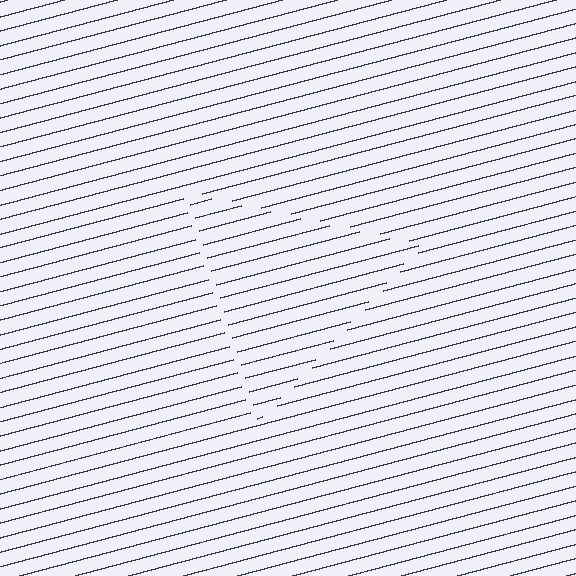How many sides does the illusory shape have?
3 sides — the line-ends trace a triangle.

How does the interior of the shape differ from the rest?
The interior of the shape contains the same grating, shifted by half a period — the contour is defined by the phase discontinuity where line-ends from the inner and outer gratings abut.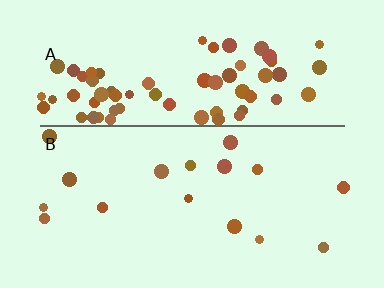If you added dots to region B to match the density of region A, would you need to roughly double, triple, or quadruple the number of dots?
Approximately quadruple.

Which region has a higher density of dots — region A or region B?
A (the top).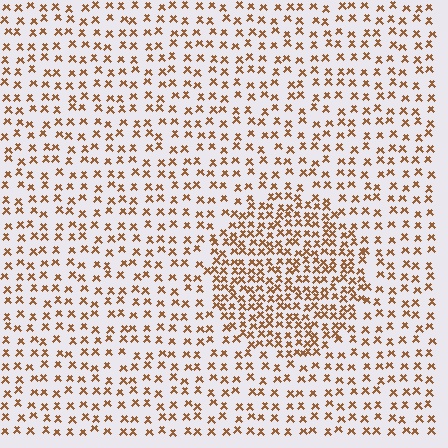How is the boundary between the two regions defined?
The boundary is defined by a change in element density (approximately 2.0x ratio). All elements are the same color, size, and shape.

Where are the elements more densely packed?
The elements are more densely packed inside the circle boundary.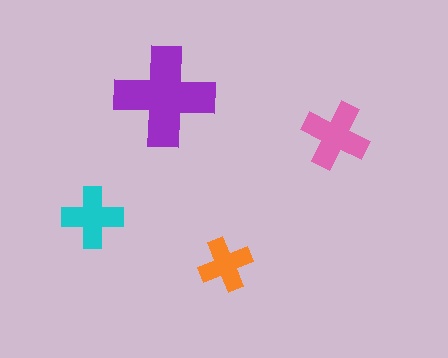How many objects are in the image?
There are 4 objects in the image.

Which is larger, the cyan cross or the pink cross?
The pink one.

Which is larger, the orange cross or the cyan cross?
The cyan one.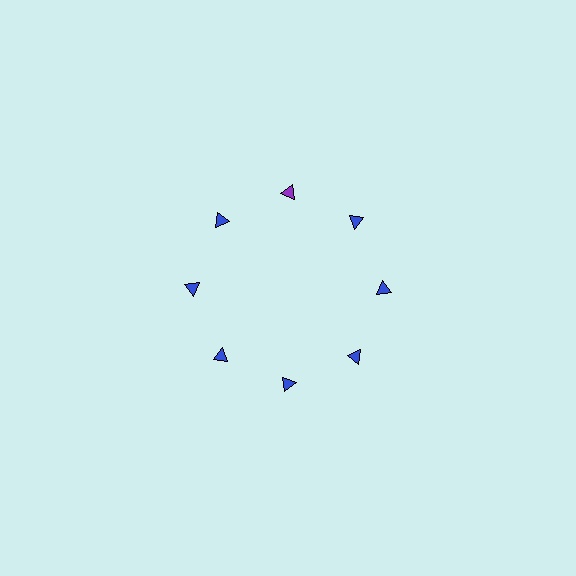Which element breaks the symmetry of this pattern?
The purple triangle at roughly the 12 o'clock position breaks the symmetry. All other shapes are blue triangles.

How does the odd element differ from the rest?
It has a different color: purple instead of blue.